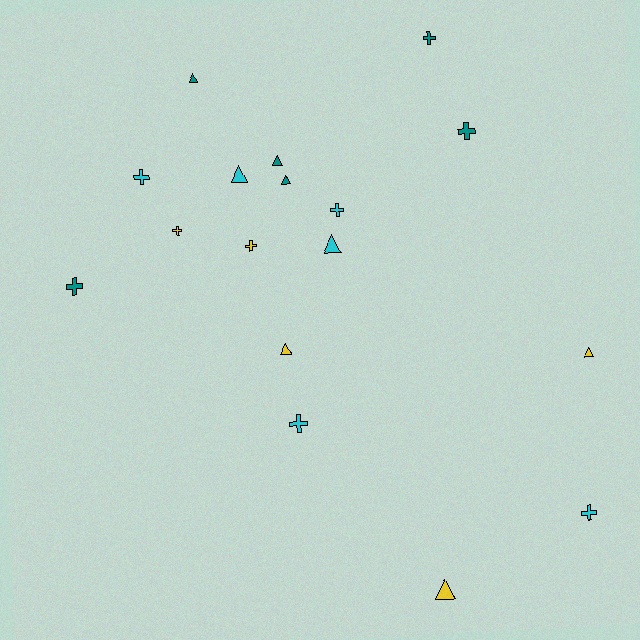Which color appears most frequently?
Cyan, with 6 objects.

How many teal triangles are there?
There are 3 teal triangles.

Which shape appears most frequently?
Cross, with 9 objects.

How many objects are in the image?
There are 17 objects.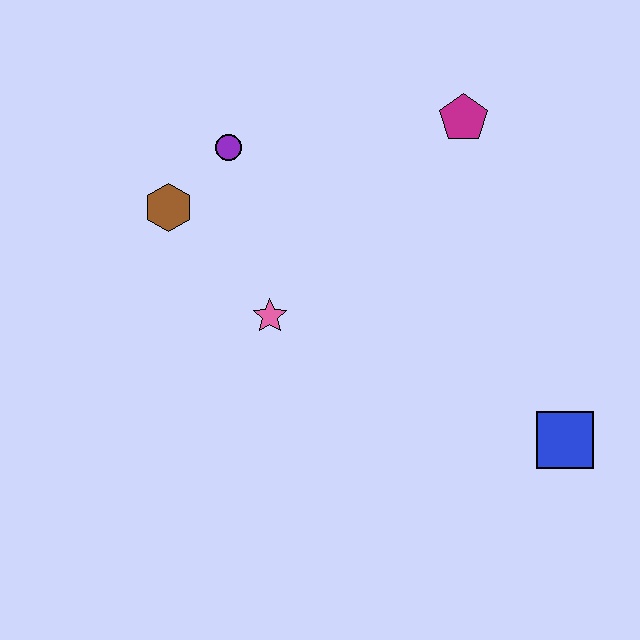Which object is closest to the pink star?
The brown hexagon is closest to the pink star.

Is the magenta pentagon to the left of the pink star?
No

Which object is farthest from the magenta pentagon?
The blue square is farthest from the magenta pentagon.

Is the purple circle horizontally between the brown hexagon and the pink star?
Yes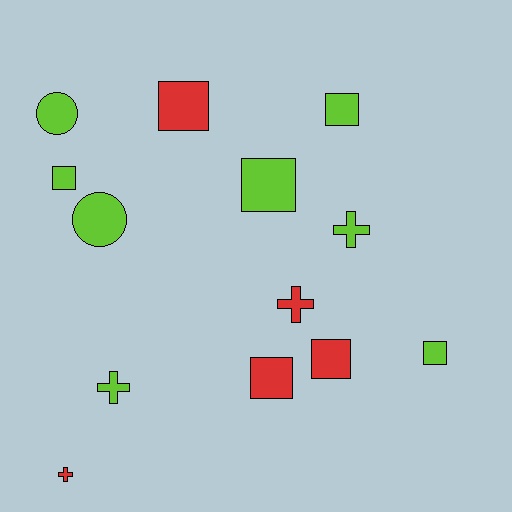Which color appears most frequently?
Lime, with 8 objects.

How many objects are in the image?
There are 13 objects.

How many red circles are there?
There are no red circles.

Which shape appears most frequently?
Square, with 7 objects.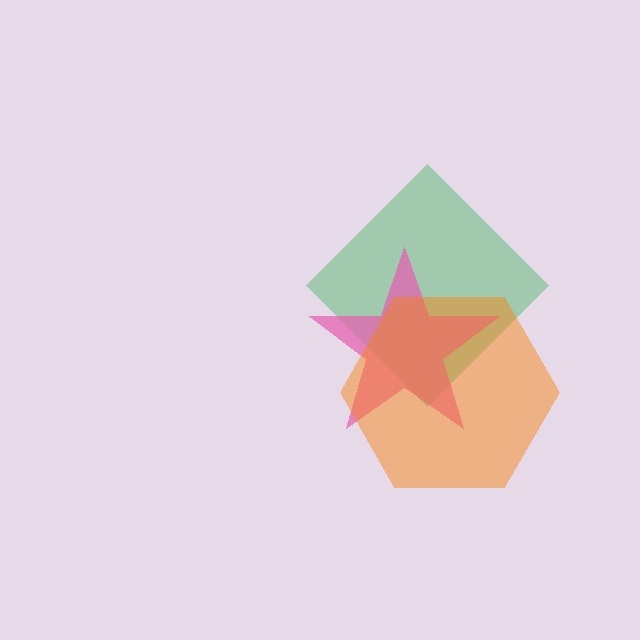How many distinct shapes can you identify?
There are 3 distinct shapes: a green diamond, a pink star, an orange hexagon.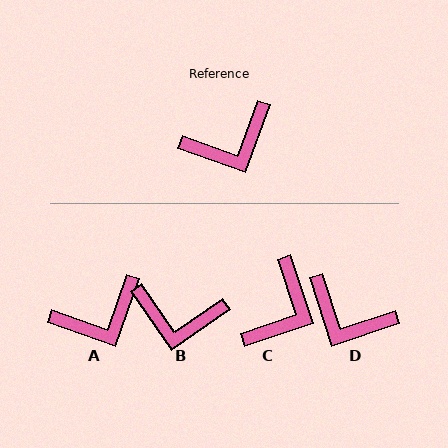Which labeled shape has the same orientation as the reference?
A.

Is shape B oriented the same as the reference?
No, it is off by about 36 degrees.